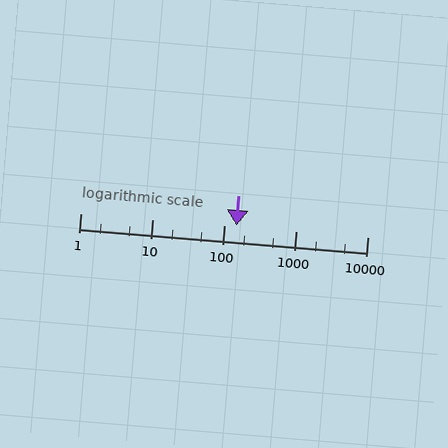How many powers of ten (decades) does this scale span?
The scale spans 4 decades, from 1 to 10000.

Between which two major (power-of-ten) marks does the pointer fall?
The pointer is between 100 and 1000.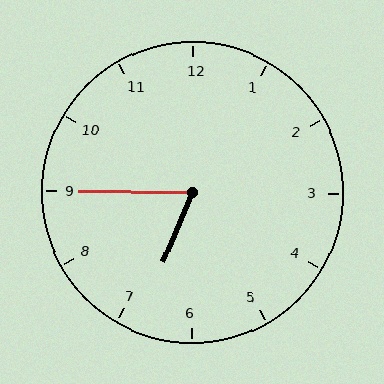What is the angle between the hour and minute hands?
Approximately 68 degrees.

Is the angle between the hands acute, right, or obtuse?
It is acute.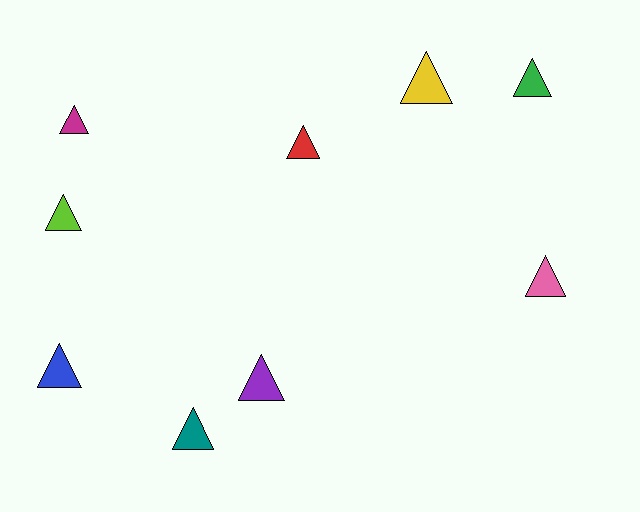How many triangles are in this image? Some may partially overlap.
There are 9 triangles.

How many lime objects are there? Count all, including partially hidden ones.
There is 1 lime object.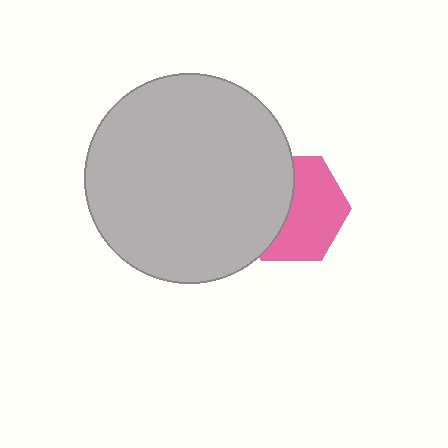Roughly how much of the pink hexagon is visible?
About half of it is visible (roughly 57%).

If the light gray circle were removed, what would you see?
You would see the complete pink hexagon.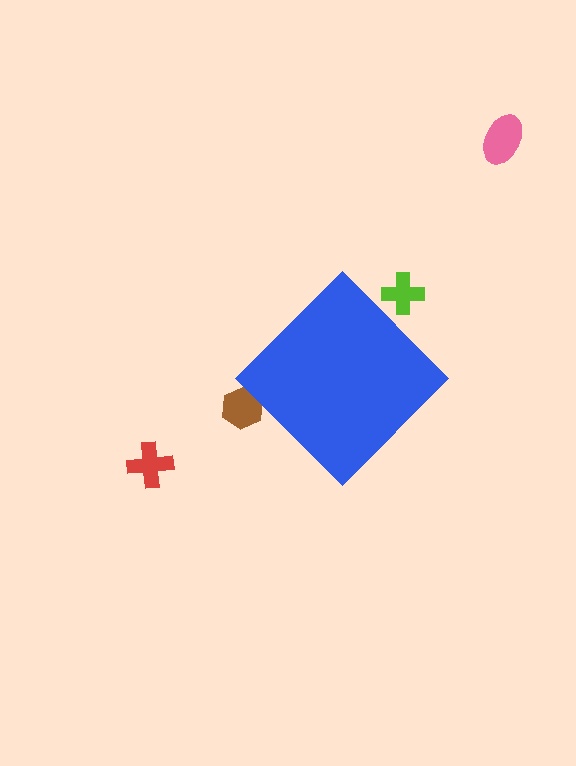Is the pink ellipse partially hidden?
No, the pink ellipse is fully visible.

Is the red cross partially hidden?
No, the red cross is fully visible.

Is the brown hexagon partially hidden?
Yes, the brown hexagon is partially hidden behind the blue diamond.